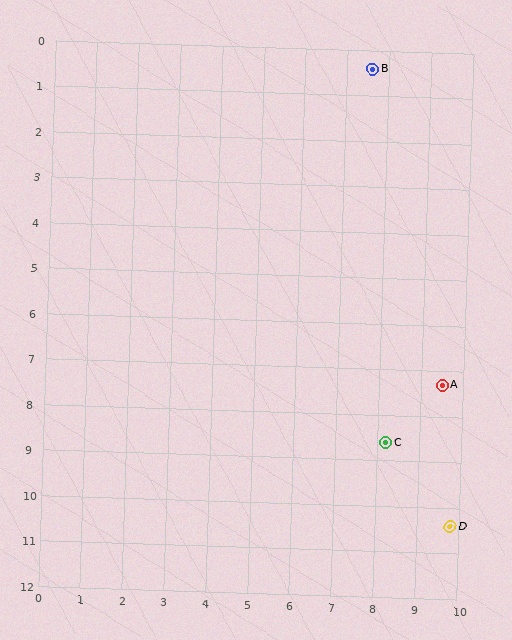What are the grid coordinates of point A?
Point A is at approximately (9.5, 7.3).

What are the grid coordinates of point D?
Point D is at approximately (9.8, 10.4).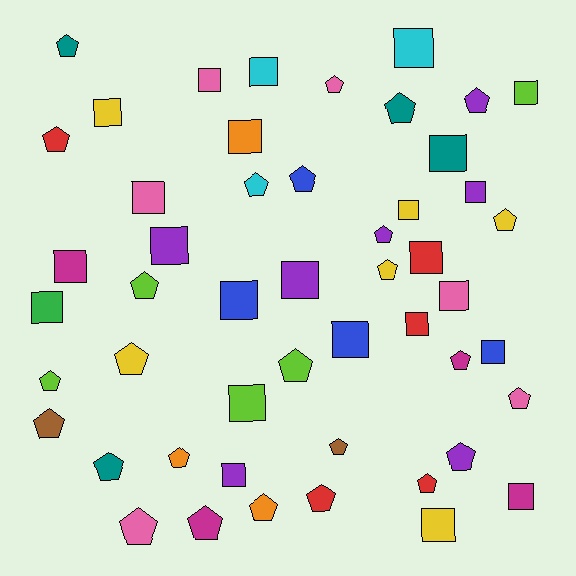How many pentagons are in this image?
There are 26 pentagons.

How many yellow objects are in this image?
There are 6 yellow objects.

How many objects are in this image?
There are 50 objects.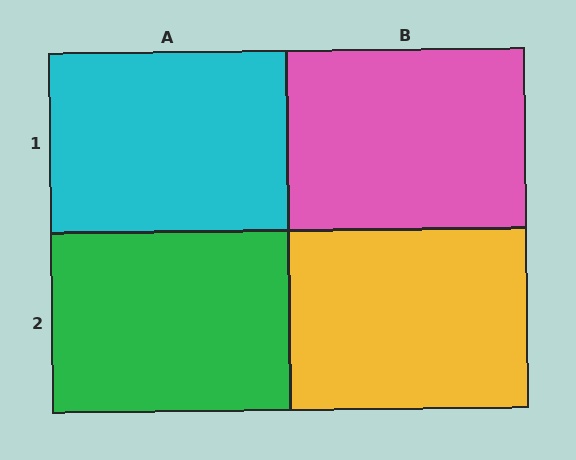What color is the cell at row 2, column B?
Yellow.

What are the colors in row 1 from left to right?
Cyan, pink.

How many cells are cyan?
1 cell is cyan.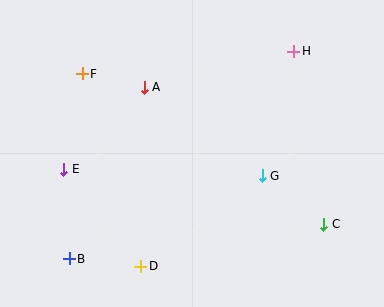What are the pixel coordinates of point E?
Point E is at (64, 169).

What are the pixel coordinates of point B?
Point B is at (69, 259).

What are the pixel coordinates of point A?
Point A is at (144, 87).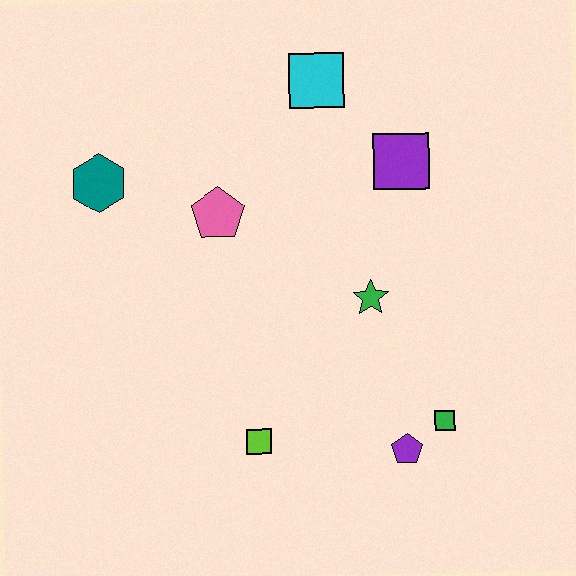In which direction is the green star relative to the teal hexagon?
The green star is to the right of the teal hexagon.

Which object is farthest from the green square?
The teal hexagon is farthest from the green square.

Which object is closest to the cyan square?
The purple square is closest to the cyan square.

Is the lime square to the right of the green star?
No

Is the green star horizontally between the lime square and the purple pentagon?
Yes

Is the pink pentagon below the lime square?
No